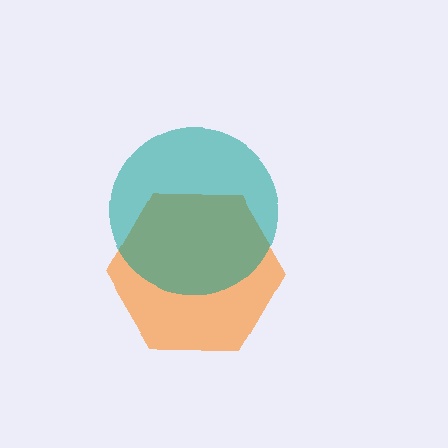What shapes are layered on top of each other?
The layered shapes are: an orange hexagon, a teal circle.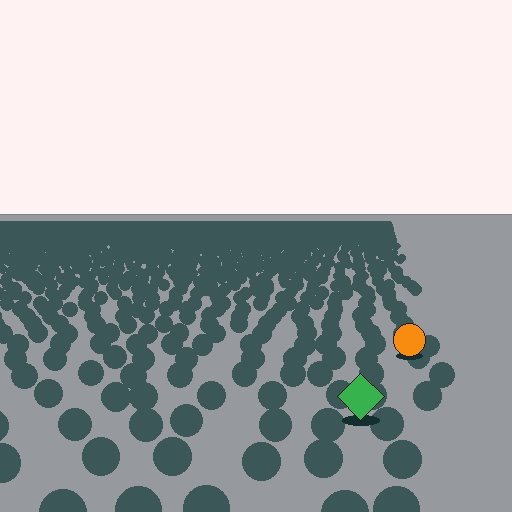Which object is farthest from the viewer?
The orange circle is farthest from the viewer. It appears smaller and the ground texture around it is denser.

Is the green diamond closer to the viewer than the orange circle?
Yes. The green diamond is closer — you can tell from the texture gradient: the ground texture is coarser near it.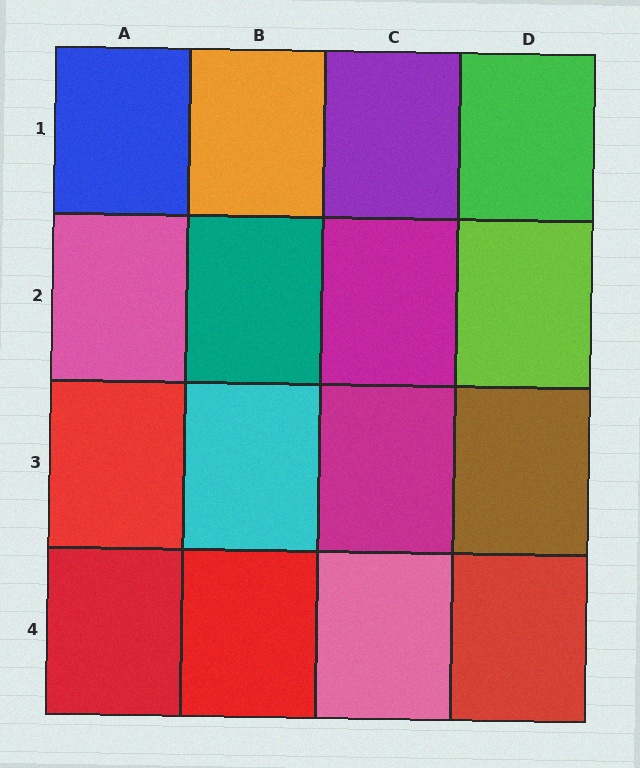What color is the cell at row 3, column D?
Brown.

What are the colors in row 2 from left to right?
Pink, teal, magenta, lime.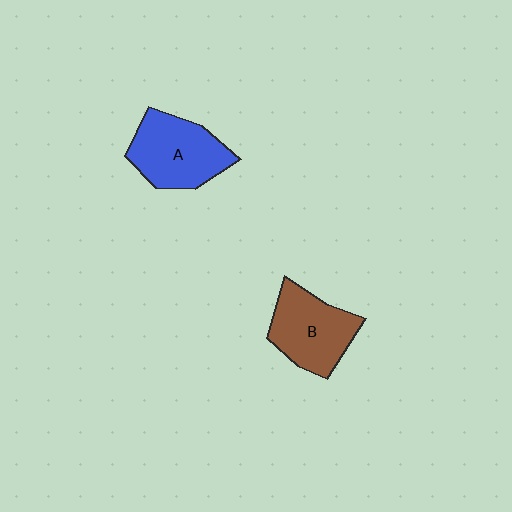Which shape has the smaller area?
Shape B (brown).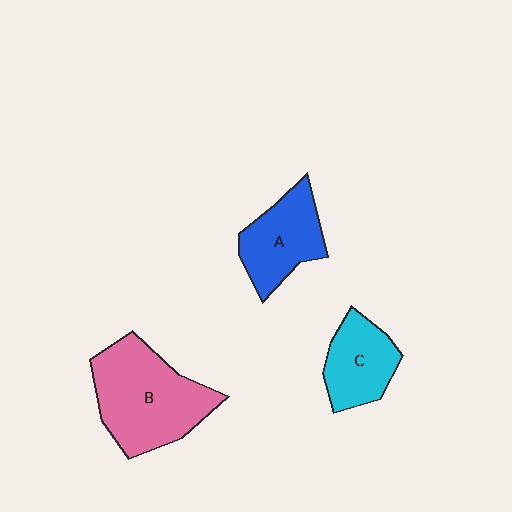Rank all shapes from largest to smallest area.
From largest to smallest: B (pink), A (blue), C (cyan).